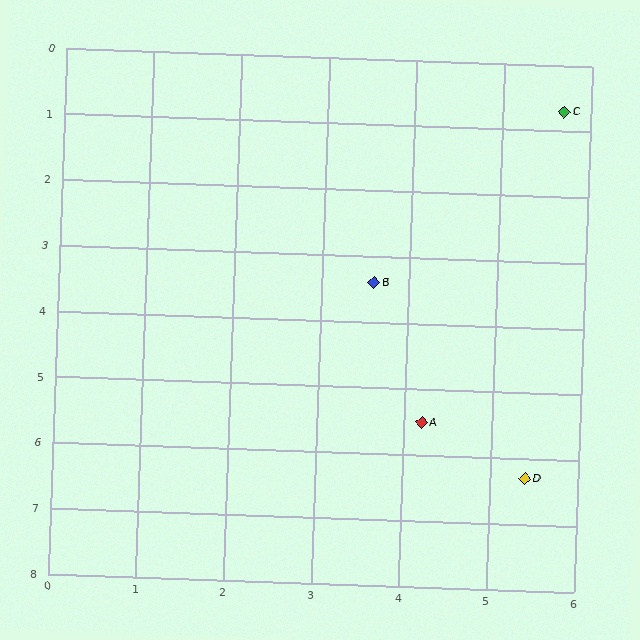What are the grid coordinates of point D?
Point D is at approximately (5.4, 6.3).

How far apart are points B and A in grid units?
Points B and A are about 2.2 grid units apart.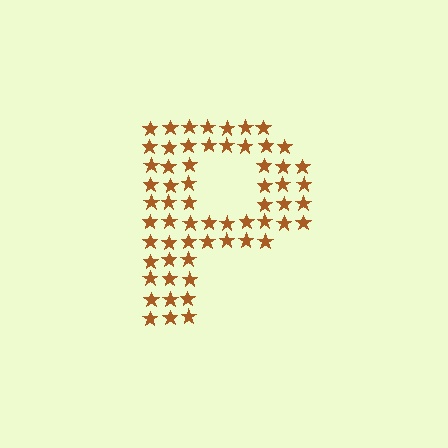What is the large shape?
The large shape is the letter P.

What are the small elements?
The small elements are stars.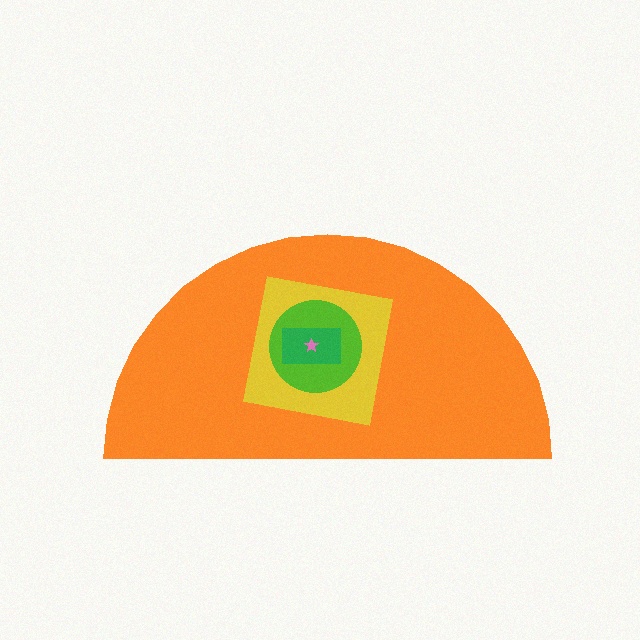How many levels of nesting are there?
5.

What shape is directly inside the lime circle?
The green rectangle.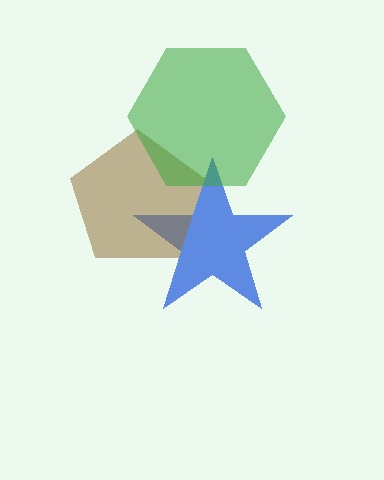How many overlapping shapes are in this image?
There are 3 overlapping shapes in the image.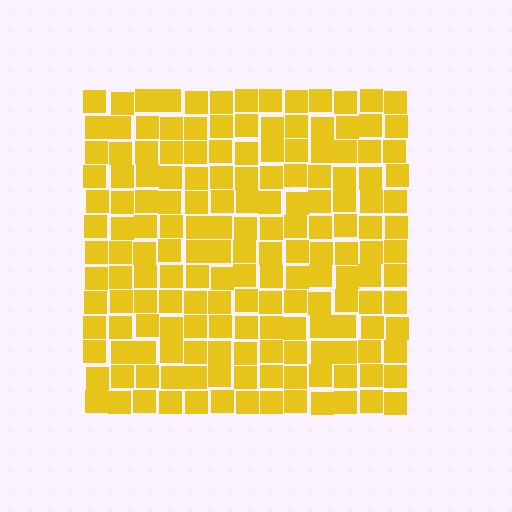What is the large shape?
The large shape is a square.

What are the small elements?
The small elements are squares.